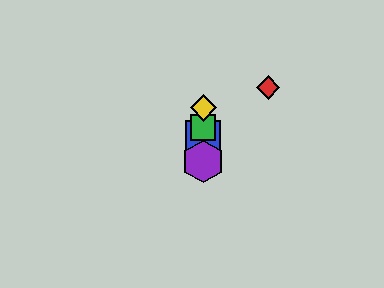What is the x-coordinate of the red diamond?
The red diamond is at x≈268.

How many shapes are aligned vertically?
4 shapes (the blue square, the green square, the yellow diamond, the purple hexagon) are aligned vertically.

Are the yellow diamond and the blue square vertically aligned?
Yes, both are at x≈203.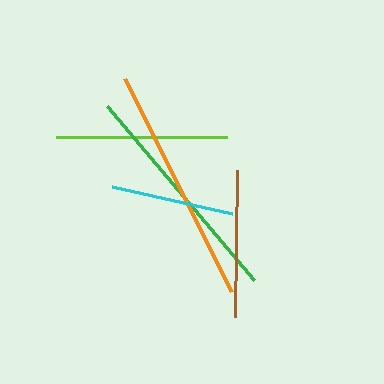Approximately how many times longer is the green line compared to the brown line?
The green line is approximately 1.5 times the length of the brown line.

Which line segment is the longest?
The orange line is the longest at approximately 239 pixels.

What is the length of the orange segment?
The orange segment is approximately 239 pixels long.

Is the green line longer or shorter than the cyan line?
The green line is longer than the cyan line.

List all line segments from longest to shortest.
From longest to shortest: orange, green, lime, brown, cyan.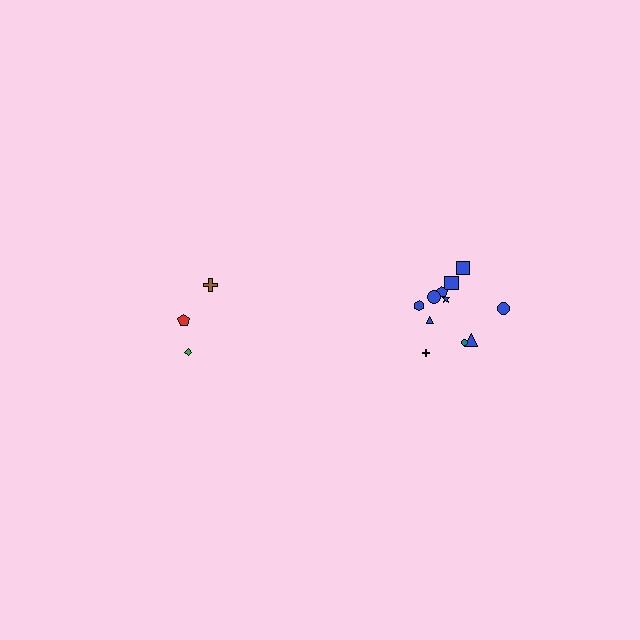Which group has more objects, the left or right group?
The right group.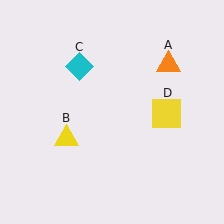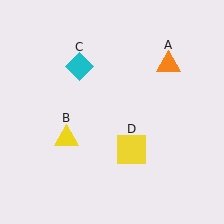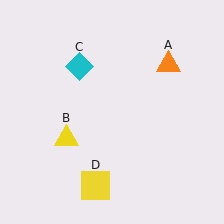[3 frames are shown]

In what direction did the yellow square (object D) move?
The yellow square (object D) moved down and to the left.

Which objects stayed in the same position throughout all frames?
Orange triangle (object A) and yellow triangle (object B) and cyan diamond (object C) remained stationary.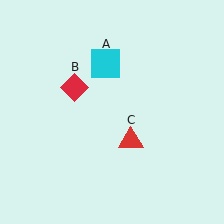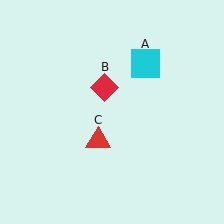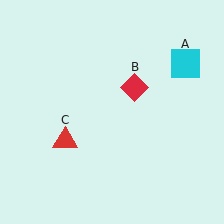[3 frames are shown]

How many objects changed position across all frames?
3 objects changed position: cyan square (object A), red diamond (object B), red triangle (object C).